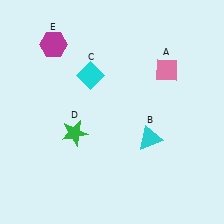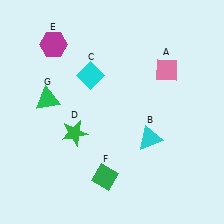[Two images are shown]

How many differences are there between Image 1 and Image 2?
There are 2 differences between the two images.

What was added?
A green diamond (F), a green triangle (G) were added in Image 2.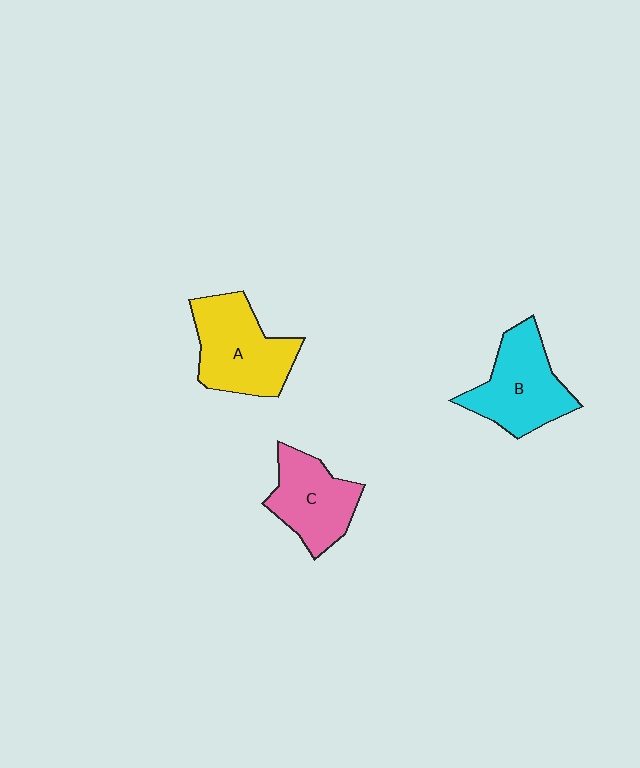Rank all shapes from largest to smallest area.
From largest to smallest: A (yellow), B (cyan), C (pink).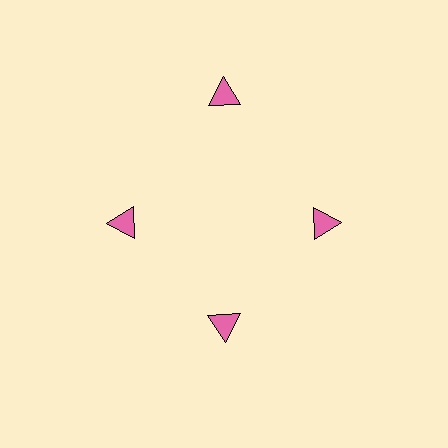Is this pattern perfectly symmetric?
No. The 4 pink triangles are arranged in a ring, but one element near the 12 o'clock position is pushed outward from the center, breaking the 4-fold rotational symmetry.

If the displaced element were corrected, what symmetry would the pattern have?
It would have 4-fold rotational symmetry — the pattern would map onto itself every 90 degrees.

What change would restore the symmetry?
The symmetry would be restored by moving it inward, back onto the ring so that all 4 triangles sit at equal angles and equal distance from the center.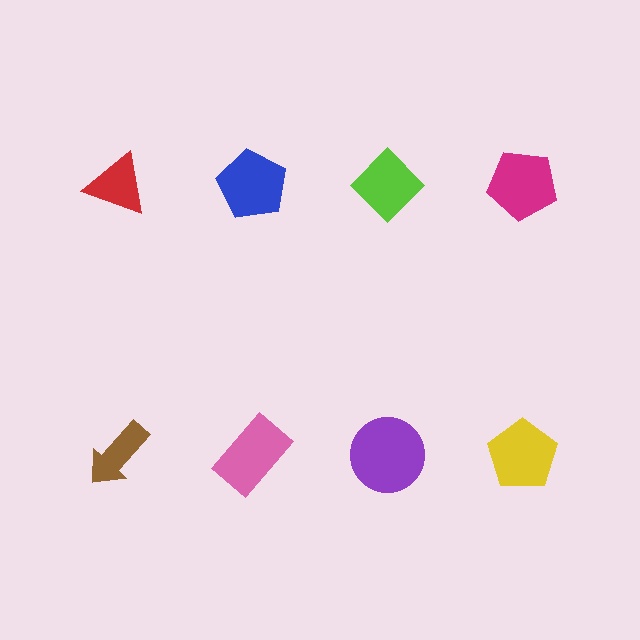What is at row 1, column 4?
A magenta pentagon.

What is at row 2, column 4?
A yellow pentagon.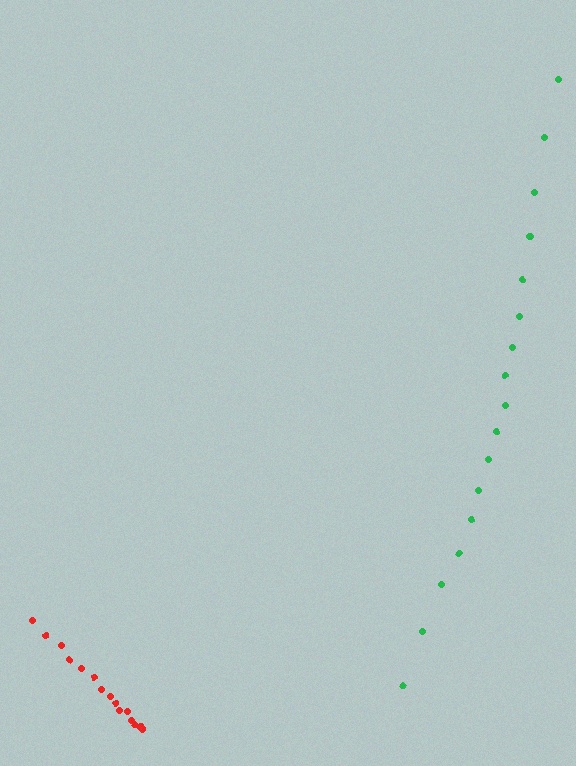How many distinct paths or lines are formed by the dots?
There are 2 distinct paths.